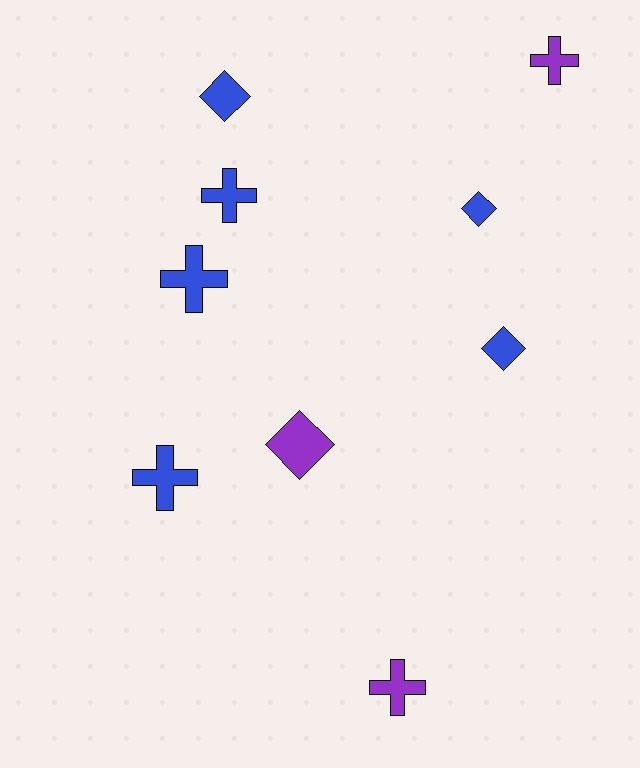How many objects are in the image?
There are 9 objects.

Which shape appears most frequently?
Cross, with 5 objects.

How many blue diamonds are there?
There are 3 blue diamonds.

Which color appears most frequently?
Blue, with 6 objects.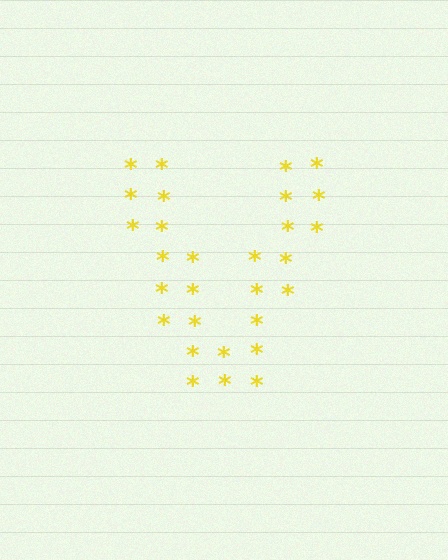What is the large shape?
The large shape is the letter V.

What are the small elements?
The small elements are asterisks.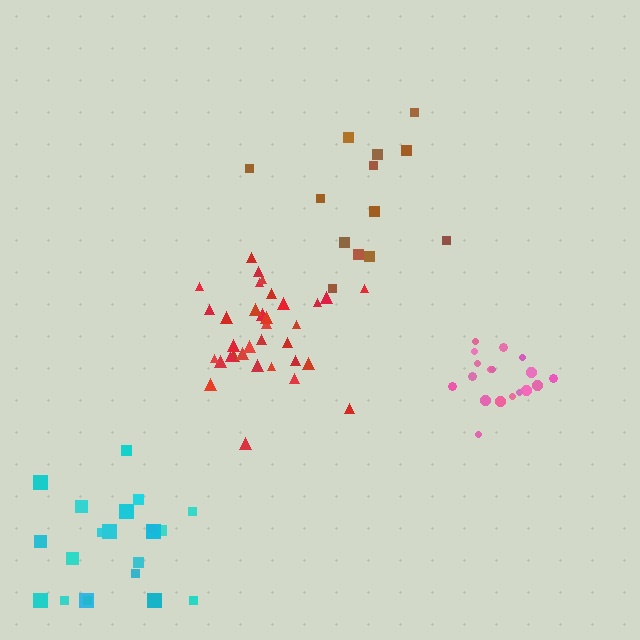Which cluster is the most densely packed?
Pink.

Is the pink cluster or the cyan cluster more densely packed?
Pink.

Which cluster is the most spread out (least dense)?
Brown.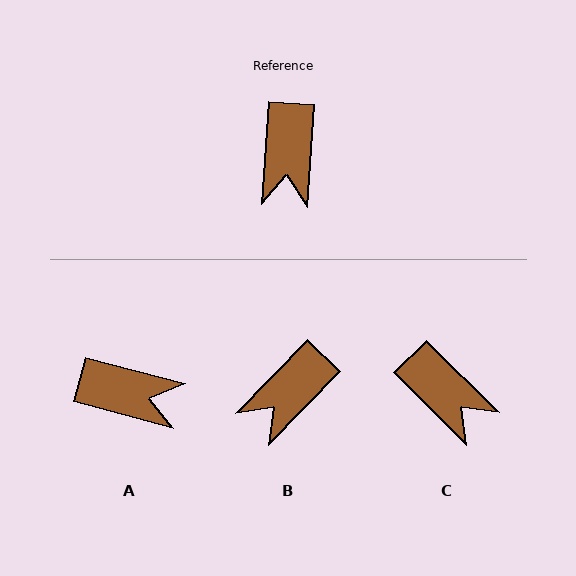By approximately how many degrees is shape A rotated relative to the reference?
Approximately 79 degrees counter-clockwise.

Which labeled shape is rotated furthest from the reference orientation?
A, about 79 degrees away.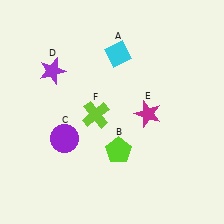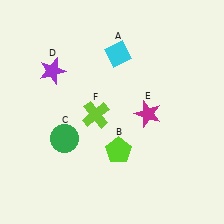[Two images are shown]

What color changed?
The circle (C) changed from purple in Image 1 to green in Image 2.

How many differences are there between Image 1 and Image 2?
There is 1 difference between the two images.